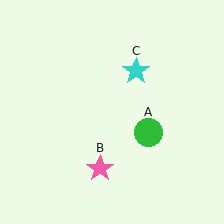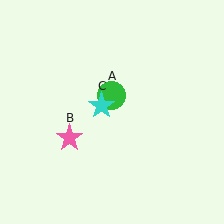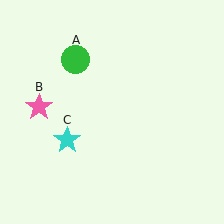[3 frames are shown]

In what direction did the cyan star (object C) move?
The cyan star (object C) moved down and to the left.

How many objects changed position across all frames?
3 objects changed position: green circle (object A), pink star (object B), cyan star (object C).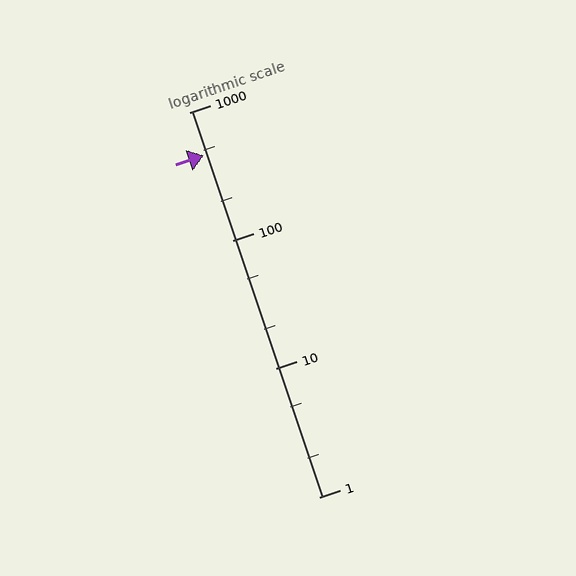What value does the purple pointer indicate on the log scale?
The pointer indicates approximately 460.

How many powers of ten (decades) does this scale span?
The scale spans 3 decades, from 1 to 1000.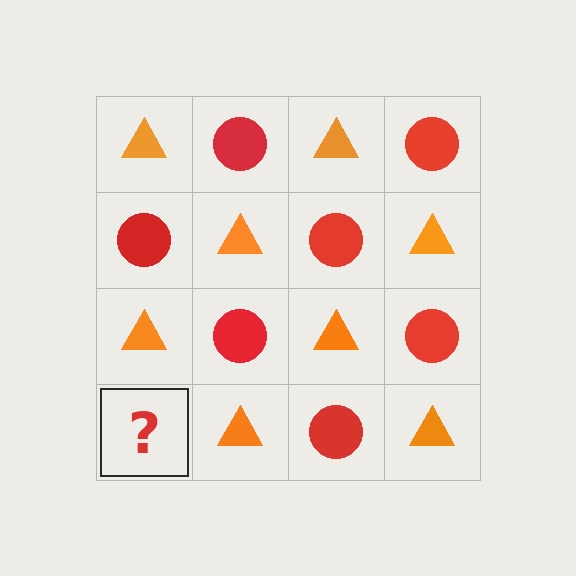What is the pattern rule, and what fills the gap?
The rule is that it alternates orange triangle and red circle in a checkerboard pattern. The gap should be filled with a red circle.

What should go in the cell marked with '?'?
The missing cell should contain a red circle.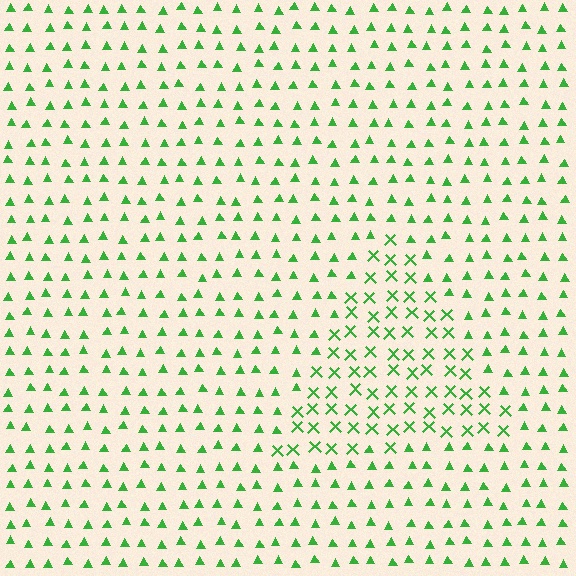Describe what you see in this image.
The image is filled with small green elements arranged in a uniform grid. A triangle-shaped region contains X marks, while the surrounding area contains triangles. The boundary is defined purely by the change in element shape.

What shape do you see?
I see a triangle.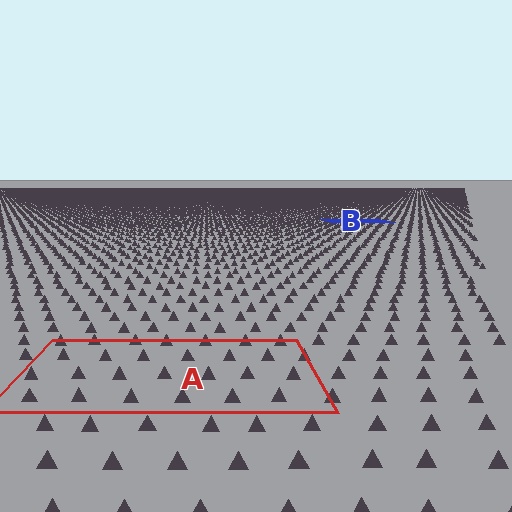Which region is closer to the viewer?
Region A is closer. The texture elements there are larger and more spread out.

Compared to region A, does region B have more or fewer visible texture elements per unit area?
Region B has more texture elements per unit area — they are packed more densely because it is farther away.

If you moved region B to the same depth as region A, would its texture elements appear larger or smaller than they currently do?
They would appear larger. At a closer depth, the same texture elements are projected at a bigger on-screen size.